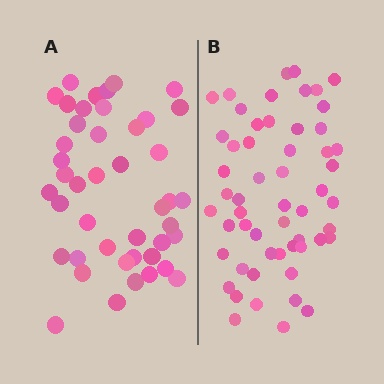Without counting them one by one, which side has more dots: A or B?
Region B (the right region) has more dots.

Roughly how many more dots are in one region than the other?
Region B has roughly 12 or so more dots than region A.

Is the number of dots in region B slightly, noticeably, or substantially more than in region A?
Region B has noticeably more, but not dramatically so. The ratio is roughly 1.2 to 1.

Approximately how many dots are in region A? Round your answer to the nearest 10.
About 40 dots. (The exact count is 44, which rounds to 40.)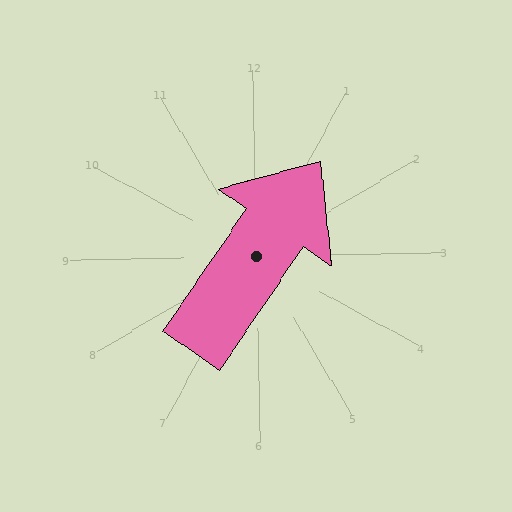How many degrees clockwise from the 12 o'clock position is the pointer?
Approximately 35 degrees.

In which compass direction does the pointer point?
Northeast.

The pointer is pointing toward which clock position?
Roughly 1 o'clock.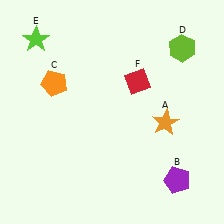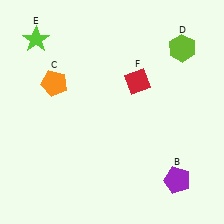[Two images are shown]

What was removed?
The orange star (A) was removed in Image 2.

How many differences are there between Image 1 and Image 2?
There is 1 difference between the two images.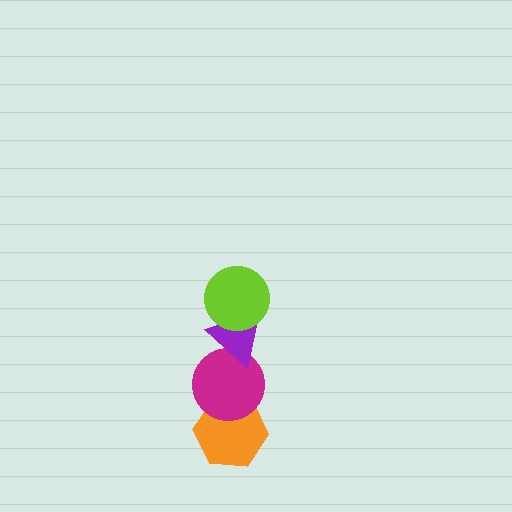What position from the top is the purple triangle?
The purple triangle is 2nd from the top.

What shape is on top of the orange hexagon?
The magenta circle is on top of the orange hexagon.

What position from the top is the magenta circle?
The magenta circle is 3rd from the top.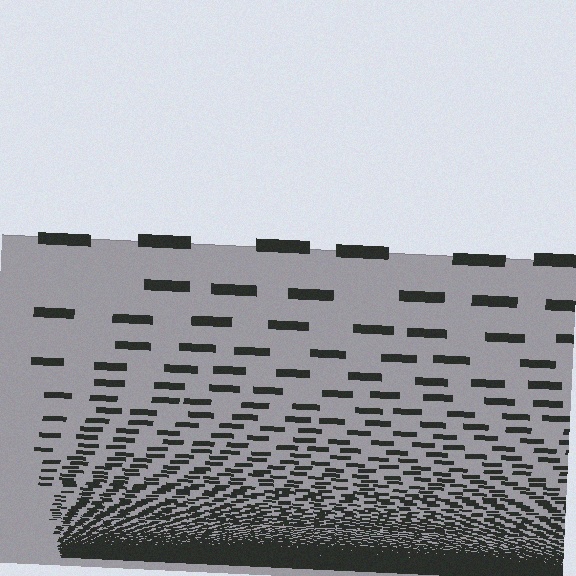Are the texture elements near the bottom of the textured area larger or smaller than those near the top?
Smaller. The gradient is inverted — elements near the bottom are smaller and denser.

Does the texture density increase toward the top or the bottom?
Density increases toward the bottom.